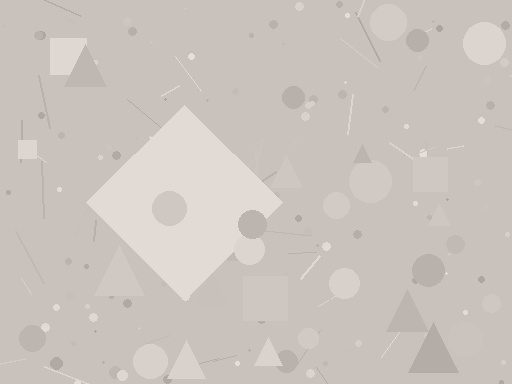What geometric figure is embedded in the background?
A diamond is embedded in the background.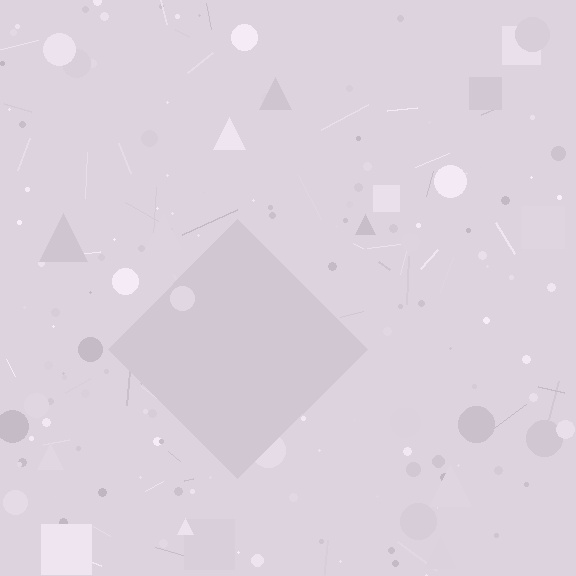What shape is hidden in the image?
A diamond is hidden in the image.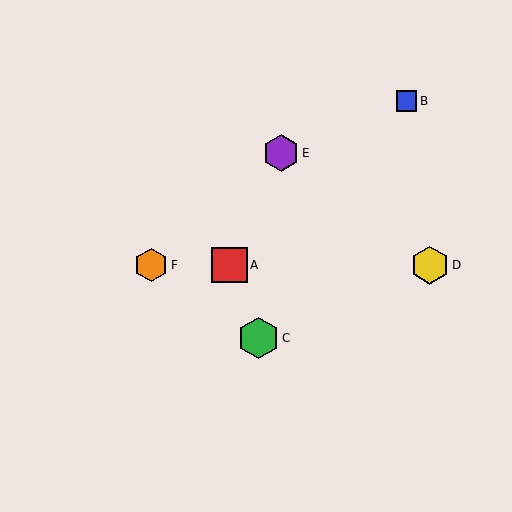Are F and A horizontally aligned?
Yes, both are at y≈265.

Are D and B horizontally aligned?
No, D is at y≈265 and B is at y≈101.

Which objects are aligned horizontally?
Objects A, D, F are aligned horizontally.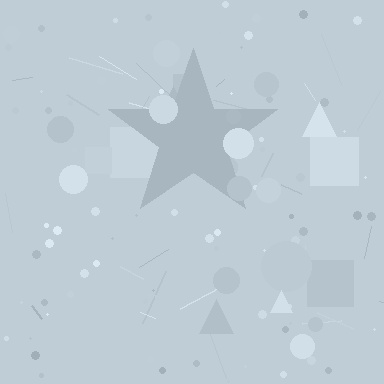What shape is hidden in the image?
A star is hidden in the image.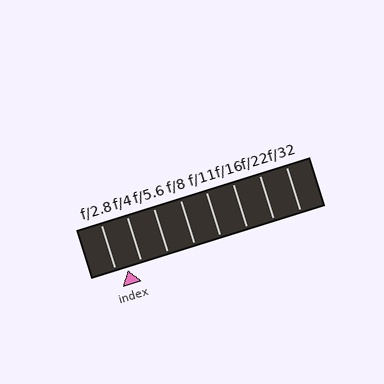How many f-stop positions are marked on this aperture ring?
There are 8 f-stop positions marked.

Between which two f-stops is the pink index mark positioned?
The index mark is between f/2.8 and f/4.